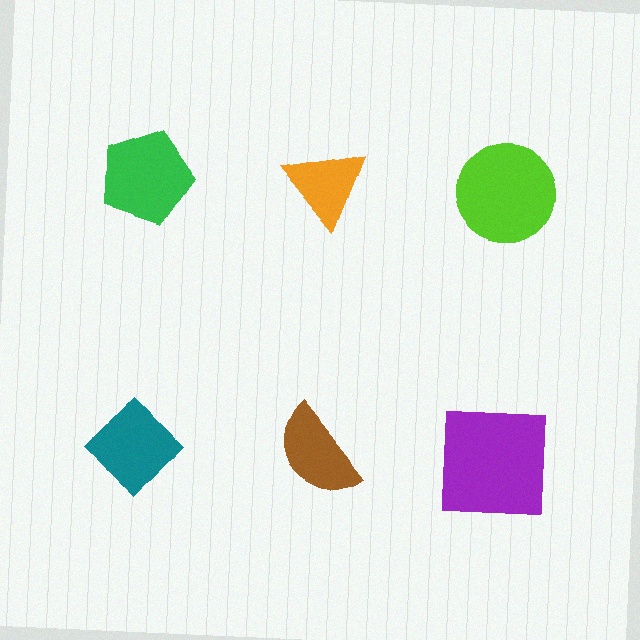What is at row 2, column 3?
A purple square.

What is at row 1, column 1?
A green pentagon.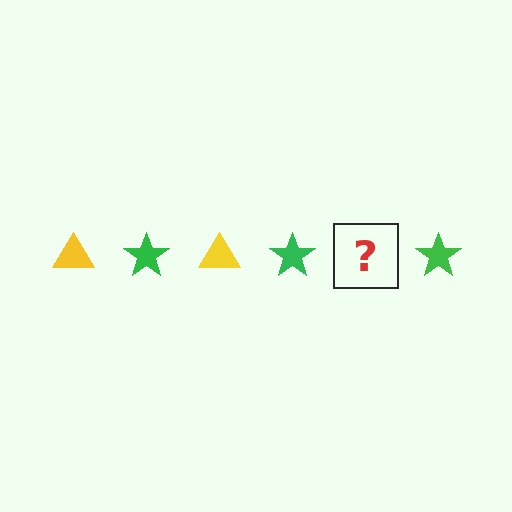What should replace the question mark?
The question mark should be replaced with a yellow triangle.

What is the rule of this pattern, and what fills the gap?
The rule is that the pattern alternates between yellow triangle and green star. The gap should be filled with a yellow triangle.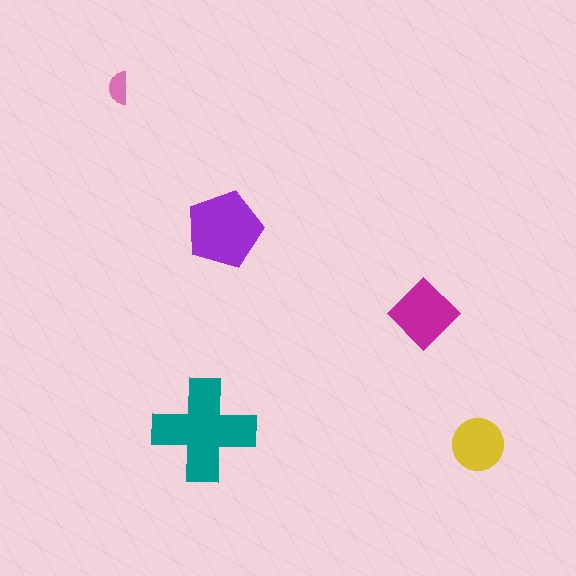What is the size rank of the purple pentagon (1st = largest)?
2nd.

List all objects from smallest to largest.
The pink semicircle, the yellow circle, the magenta diamond, the purple pentagon, the teal cross.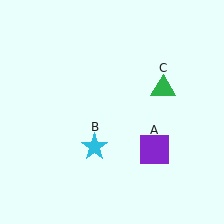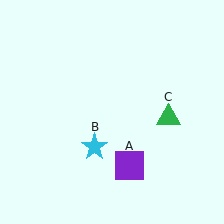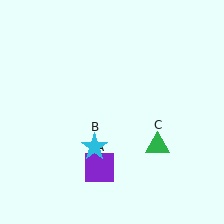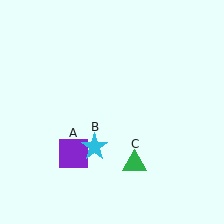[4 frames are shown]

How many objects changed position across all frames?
2 objects changed position: purple square (object A), green triangle (object C).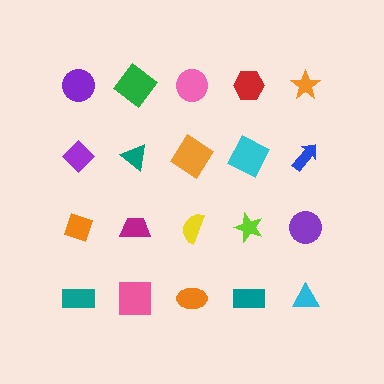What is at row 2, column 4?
A cyan square.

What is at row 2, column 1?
A purple diamond.